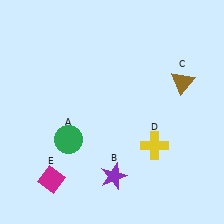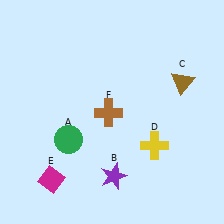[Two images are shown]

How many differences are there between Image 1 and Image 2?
There is 1 difference between the two images.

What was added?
A brown cross (F) was added in Image 2.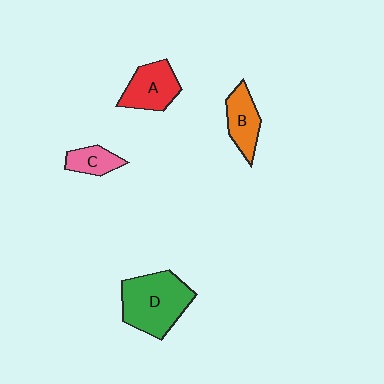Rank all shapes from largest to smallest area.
From largest to smallest: D (green), A (red), B (orange), C (pink).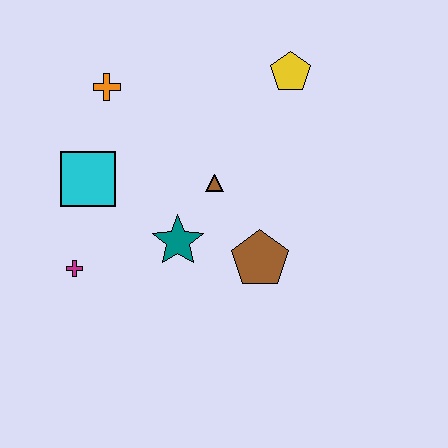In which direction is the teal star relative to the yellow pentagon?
The teal star is below the yellow pentagon.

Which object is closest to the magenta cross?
The cyan square is closest to the magenta cross.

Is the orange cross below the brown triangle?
No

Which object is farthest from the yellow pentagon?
The magenta cross is farthest from the yellow pentagon.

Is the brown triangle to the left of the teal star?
No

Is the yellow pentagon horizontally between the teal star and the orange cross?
No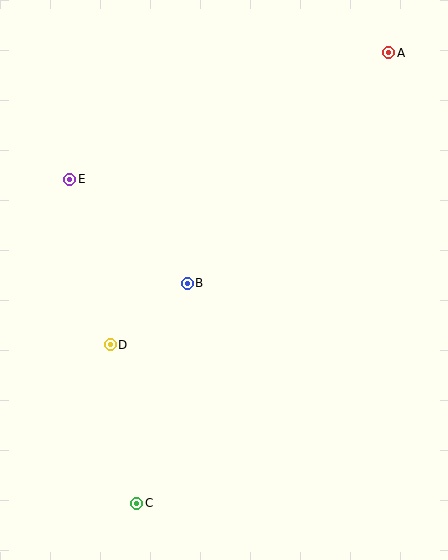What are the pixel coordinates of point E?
Point E is at (70, 179).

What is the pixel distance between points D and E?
The distance between D and E is 170 pixels.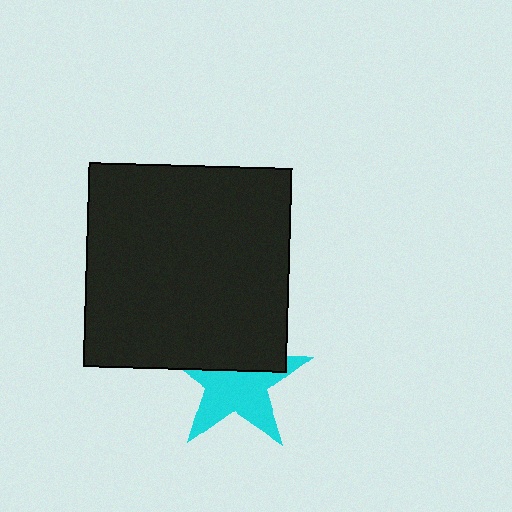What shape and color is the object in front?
The object in front is a black square.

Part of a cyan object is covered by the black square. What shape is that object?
It is a star.